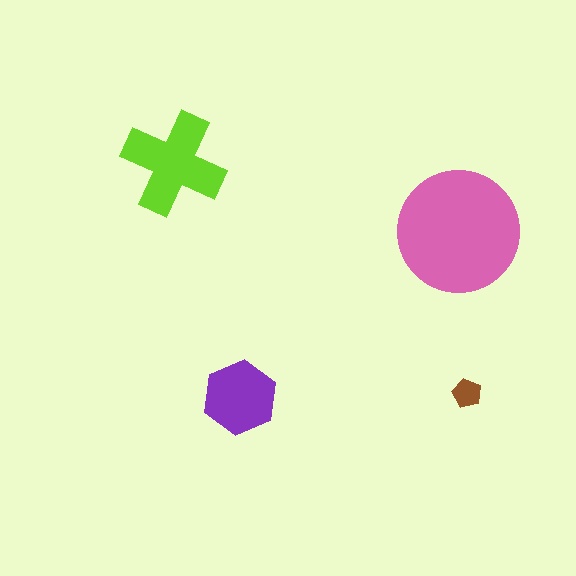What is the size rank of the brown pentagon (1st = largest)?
4th.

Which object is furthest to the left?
The lime cross is leftmost.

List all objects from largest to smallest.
The pink circle, the lime cross, the purple hexagon, the brown pentagon.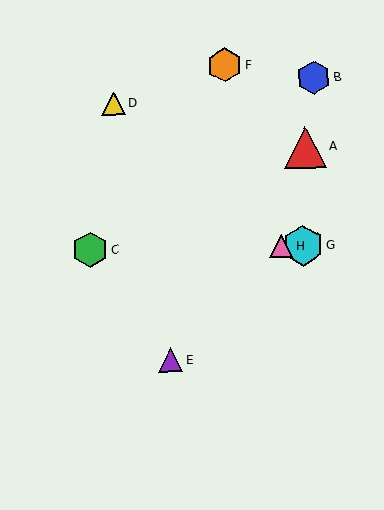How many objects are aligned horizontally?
3 objects (C, G, H) are aligned horizontally.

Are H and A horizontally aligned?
No, H is at y≈246 and A is at y≈147.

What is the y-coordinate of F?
Object F is at y≈65.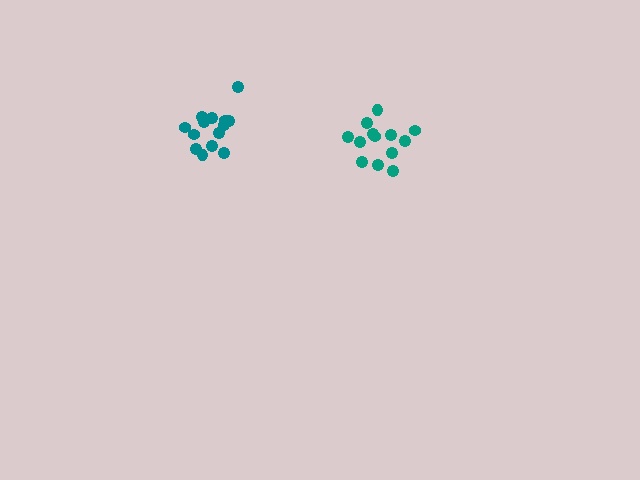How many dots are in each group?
Group 1: 13 dots, Group 2: 15 dots (28 total).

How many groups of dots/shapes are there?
There are 2 groups.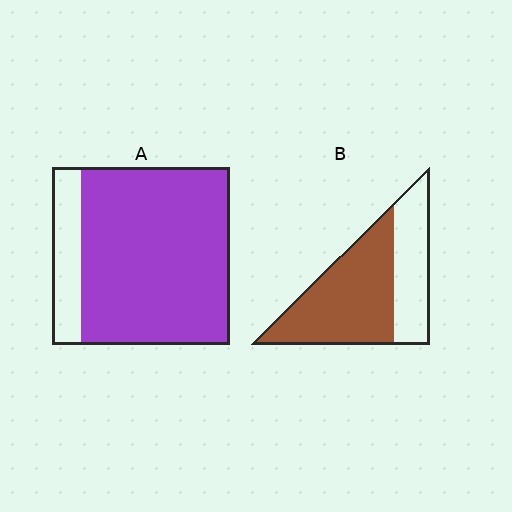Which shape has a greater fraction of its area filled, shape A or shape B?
Shape A.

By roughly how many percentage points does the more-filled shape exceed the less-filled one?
By roughly 20 percentage points (A over B).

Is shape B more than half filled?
Yes.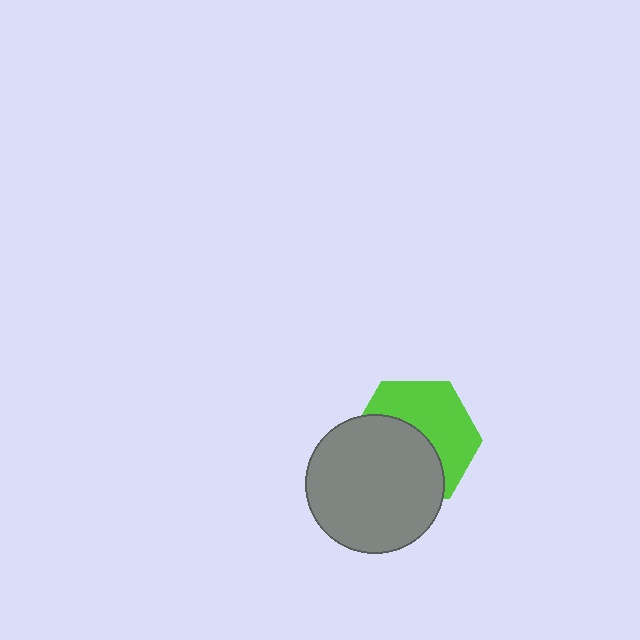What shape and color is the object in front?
The object in front is a gray circle.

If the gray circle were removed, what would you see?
You would see the complete lime hexagon.